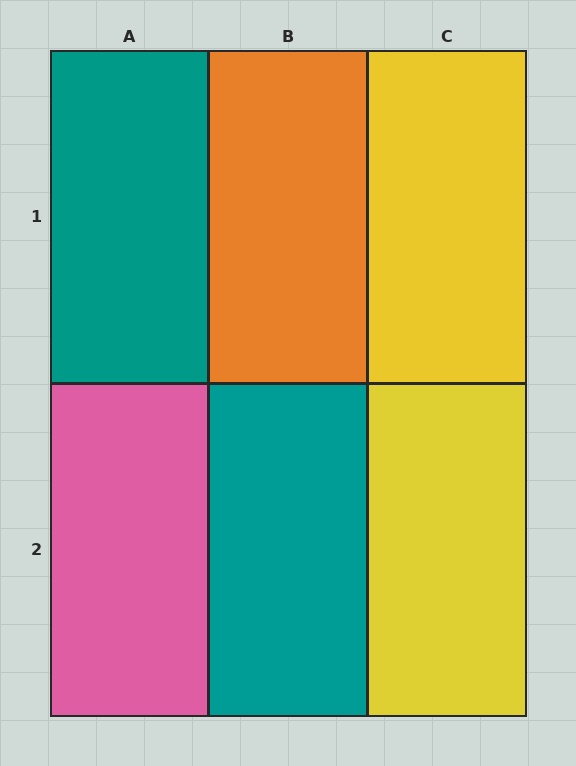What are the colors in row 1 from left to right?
Teal, orange, yellow.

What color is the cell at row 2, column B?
Teal.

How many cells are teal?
2 cells are teal.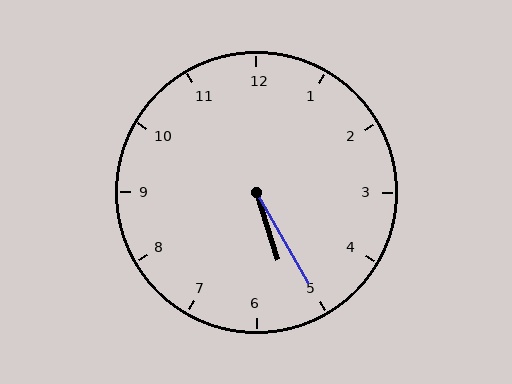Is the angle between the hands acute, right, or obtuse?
It is acute.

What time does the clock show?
5:25.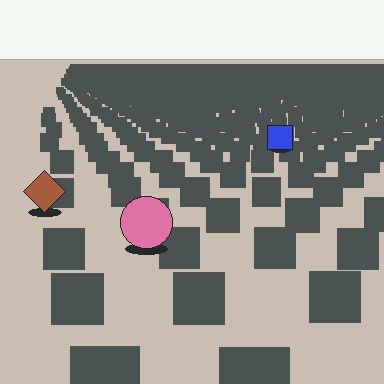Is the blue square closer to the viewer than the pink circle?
No. The pink circle is closer — you can tell from the texture gradient: the ground texture is coarser near it.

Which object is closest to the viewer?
The pink circle is closest. The texture marks near it are larger and more spread out.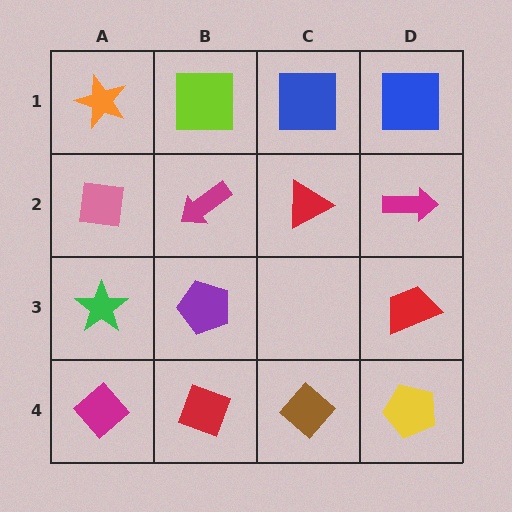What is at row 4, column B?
A red diamond.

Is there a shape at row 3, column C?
No, that cell is empty.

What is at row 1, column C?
A blue square.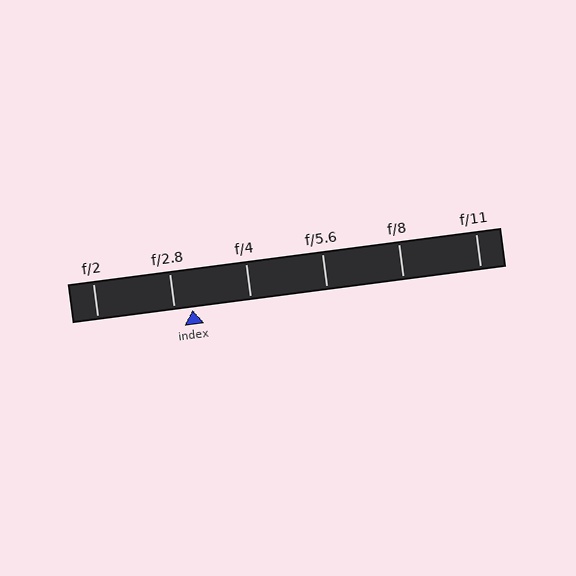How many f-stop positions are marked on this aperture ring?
There are 6 f-stop positions marked.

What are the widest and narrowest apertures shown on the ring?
The widest aperture shown is f/2 and the narrowest is f/11.